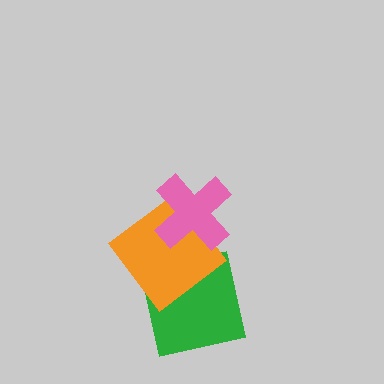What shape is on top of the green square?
The orange diamond is on top of the green square.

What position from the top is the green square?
The green square is 3rd from the top.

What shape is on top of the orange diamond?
The pink cross is on top of the orange diamond.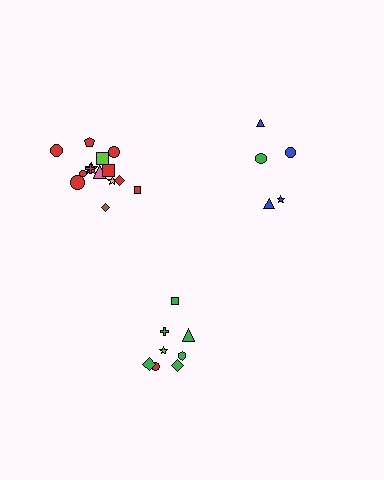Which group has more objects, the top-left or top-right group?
The top-left group.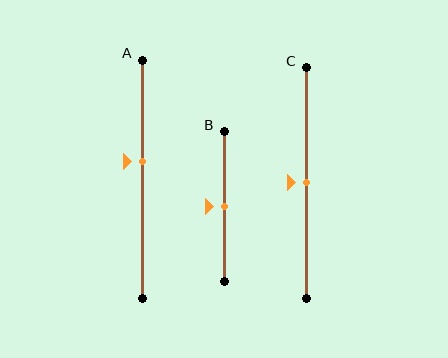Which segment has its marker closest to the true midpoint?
Segment B has its marker closest to the true midpoint.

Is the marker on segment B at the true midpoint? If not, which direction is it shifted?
Yes, the marker on segment B is at the true midpoint.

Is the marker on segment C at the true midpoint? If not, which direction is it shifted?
Yes, the marker on segment C is at the true midpoint.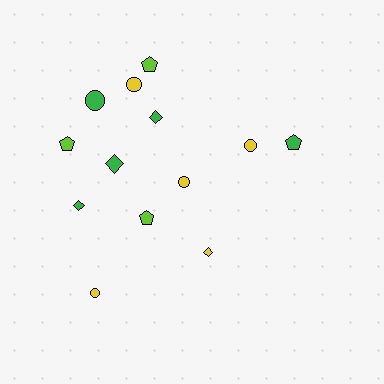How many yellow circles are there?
There are 4 yellow circles.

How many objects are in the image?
There are 13 objects.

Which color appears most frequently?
Yellow, with 5 objects.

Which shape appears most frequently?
Circle, with 5 objects.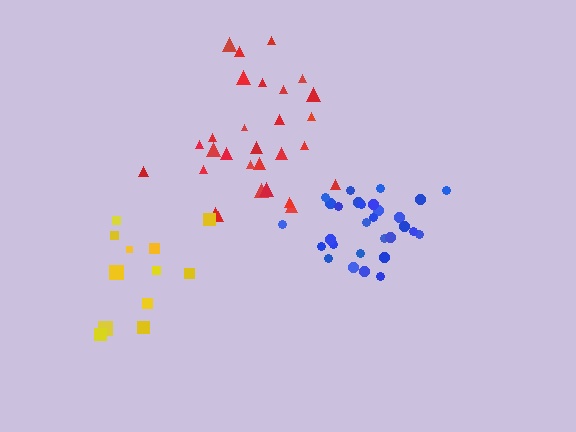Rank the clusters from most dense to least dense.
blue, red, yellow.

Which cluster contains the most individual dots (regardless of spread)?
Blue (29).